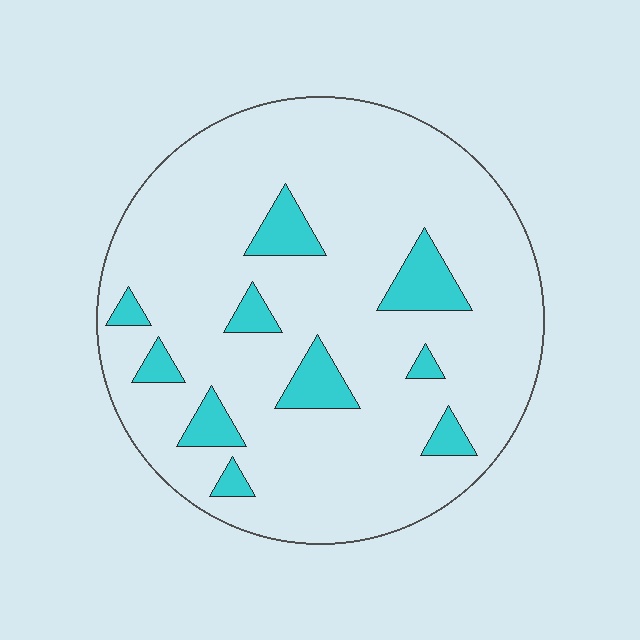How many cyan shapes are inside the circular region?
10.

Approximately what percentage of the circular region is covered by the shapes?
Approximately 15%.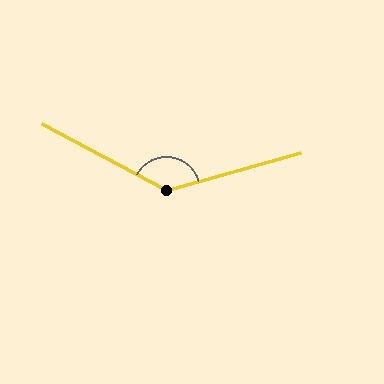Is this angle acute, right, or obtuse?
It is obtuse.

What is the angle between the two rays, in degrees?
Approximately 136 degrees.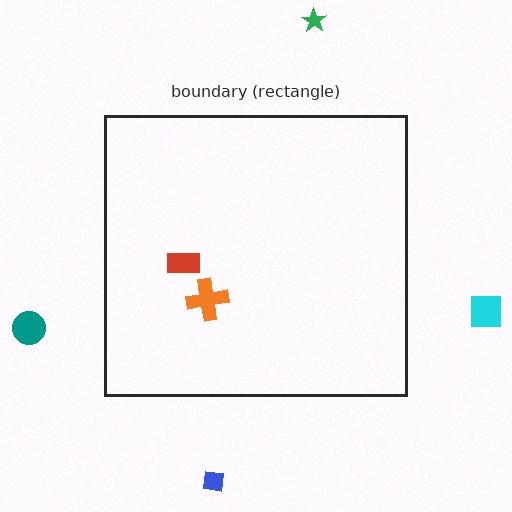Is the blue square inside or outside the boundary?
Outside.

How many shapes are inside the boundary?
2 inside, 4 outside.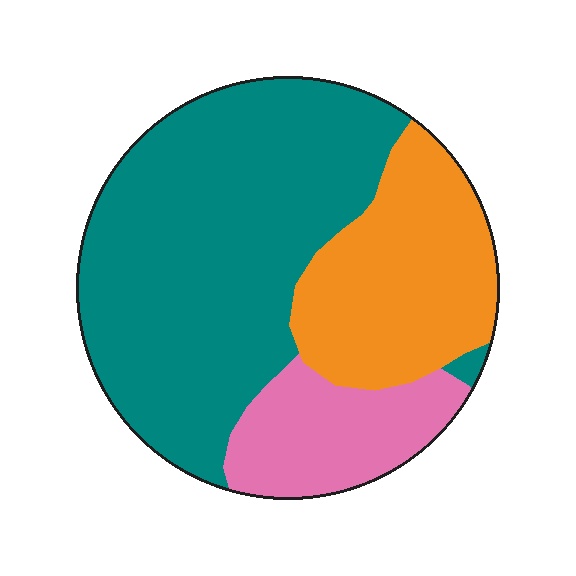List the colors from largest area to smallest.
From largest to smallest: teal, orange, pink.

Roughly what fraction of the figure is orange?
Orange takes up about one quarter (1/4) of the figure.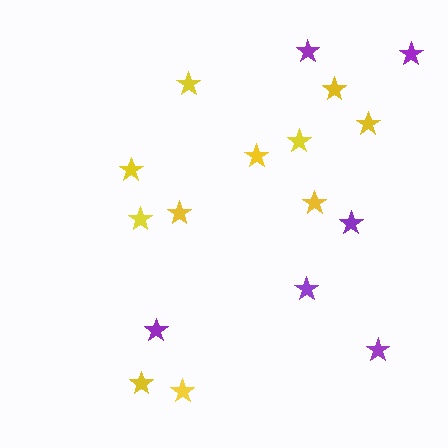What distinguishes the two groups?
There are 2 groups: one group of yellow stars (11) and one group of purple stars (6).